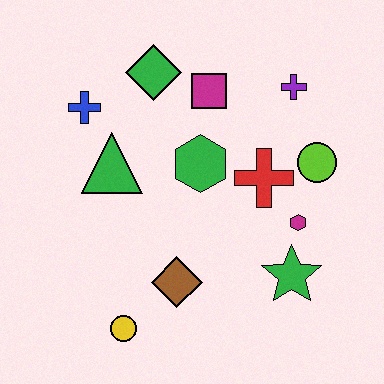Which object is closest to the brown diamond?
The yellow circle is closest to the brown diamond.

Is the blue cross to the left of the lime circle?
Yes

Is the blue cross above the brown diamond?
Yes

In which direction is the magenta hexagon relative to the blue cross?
The magenta hexagon is to the right of the blue cross.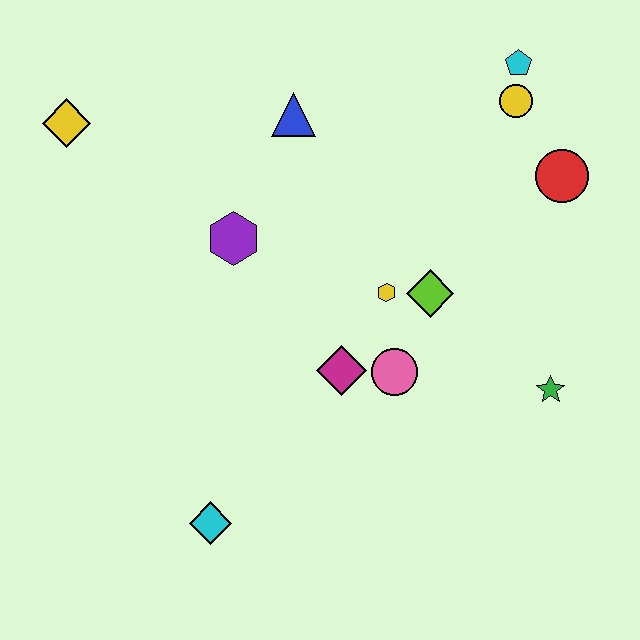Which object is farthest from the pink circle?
The yellow diamond is farthest from the pink circle.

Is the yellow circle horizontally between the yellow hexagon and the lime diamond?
No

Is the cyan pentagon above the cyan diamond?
Yes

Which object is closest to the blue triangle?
The purple hexagon is closest to the blue triangle.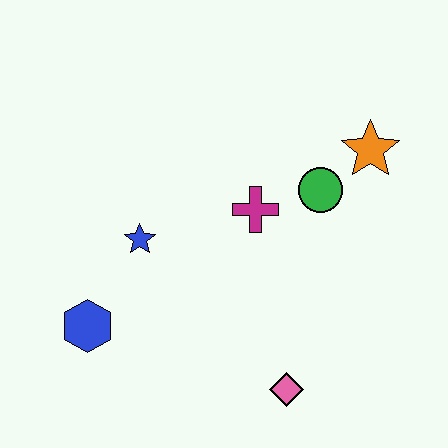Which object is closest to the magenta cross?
The green circle is closest to the magenta cross.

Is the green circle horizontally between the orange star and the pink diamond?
Yes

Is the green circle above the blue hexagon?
Yes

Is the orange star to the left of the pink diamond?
No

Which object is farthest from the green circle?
The blue hexagon is farthest from the green circle.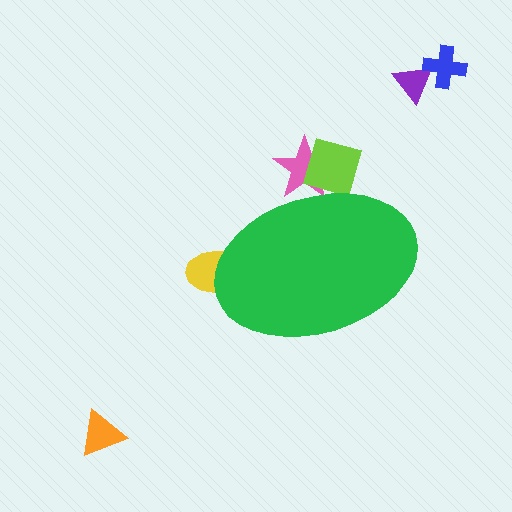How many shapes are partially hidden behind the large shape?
3 shapes are partially hidden.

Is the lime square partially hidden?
Yes, the lime square is partially hidden behind the green ellipse.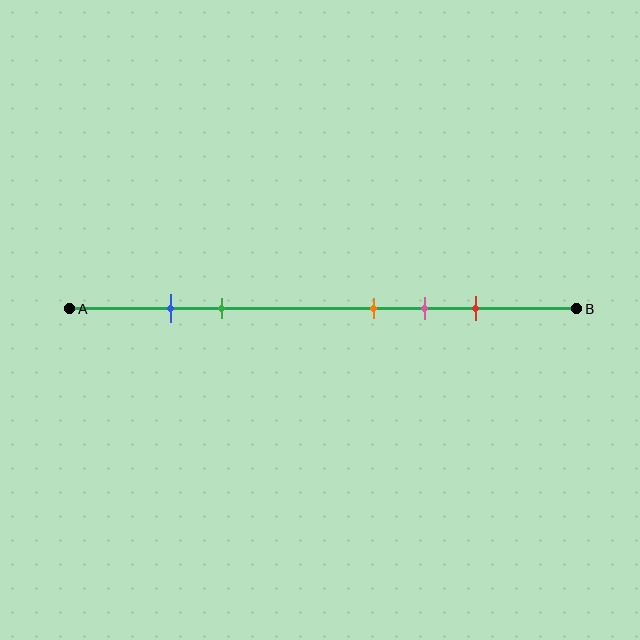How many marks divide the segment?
There are 5 marks dividing the segment.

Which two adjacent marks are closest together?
The blue and green marks are the closest adjacent pair.